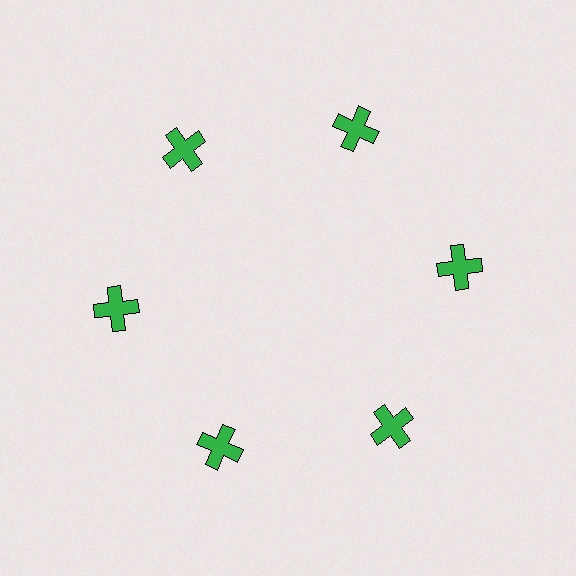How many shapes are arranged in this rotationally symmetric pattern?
There are 6 shapes, arranged in 6 groups of 1.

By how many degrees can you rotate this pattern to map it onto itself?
The pattern maps onto itself every 60 degrees of rotation.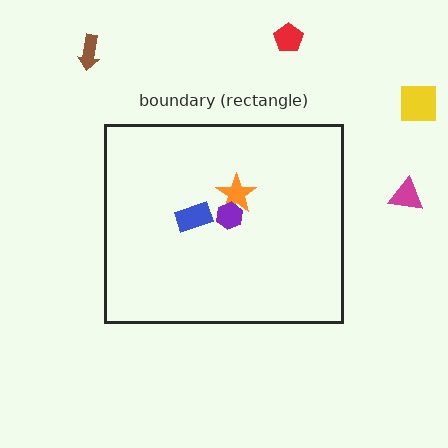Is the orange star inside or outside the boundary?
Inside.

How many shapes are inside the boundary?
3 inside, 4 outside.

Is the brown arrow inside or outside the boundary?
Outside.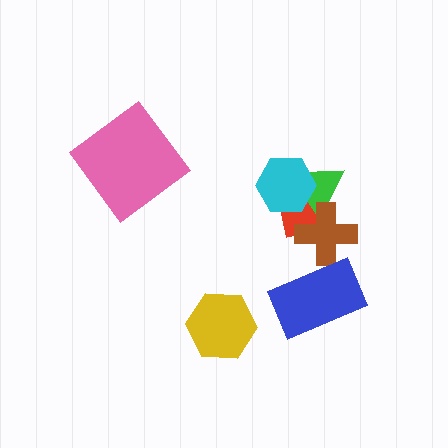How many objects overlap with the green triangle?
3 objects overlap with the green triangle.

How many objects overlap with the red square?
3 objects overlap with the red square.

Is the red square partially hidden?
Yes, it is partially covered by another shape.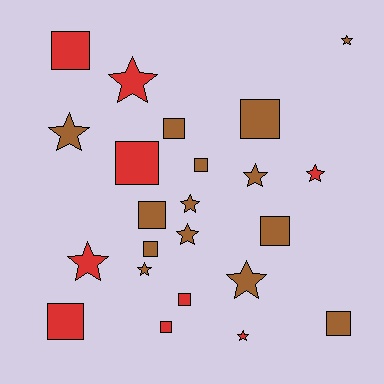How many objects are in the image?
There are 23 objects.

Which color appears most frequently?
Brown, with 14 objects.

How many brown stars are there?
There are 7 brown stars.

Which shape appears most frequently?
Square, with 12 objects.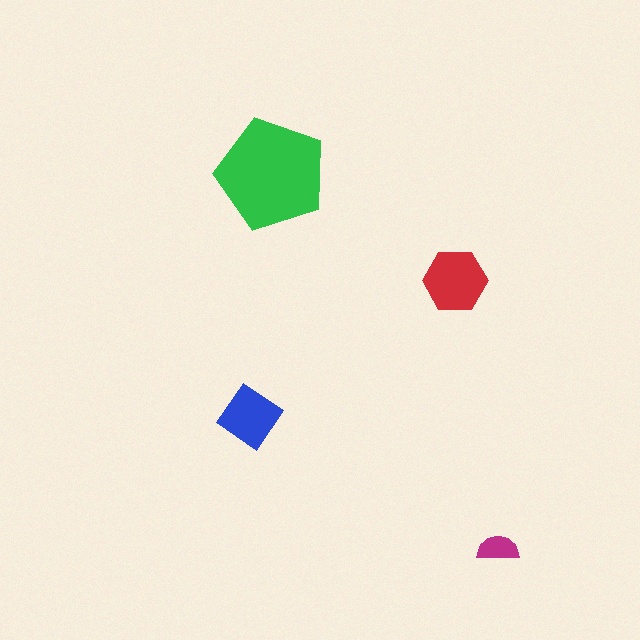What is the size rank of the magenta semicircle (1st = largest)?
4th.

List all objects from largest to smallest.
The green pentagon, the red hexagon, the blue diamond, the magenta semicircle.